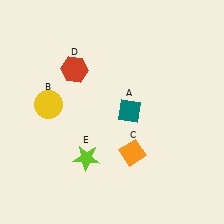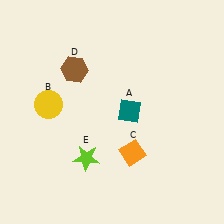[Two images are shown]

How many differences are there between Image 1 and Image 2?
There is 1 difference between the two images.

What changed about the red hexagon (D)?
In Image 1, D is red. In Image 2, it changed to brown.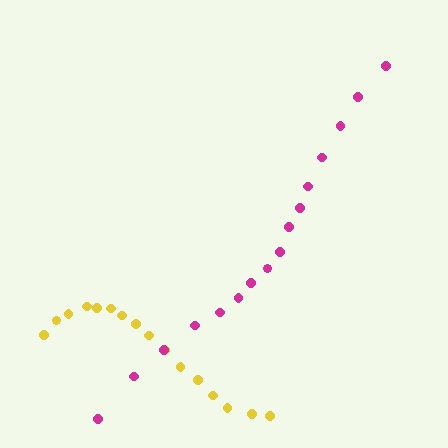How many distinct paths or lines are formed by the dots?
There are 2 distinct paths.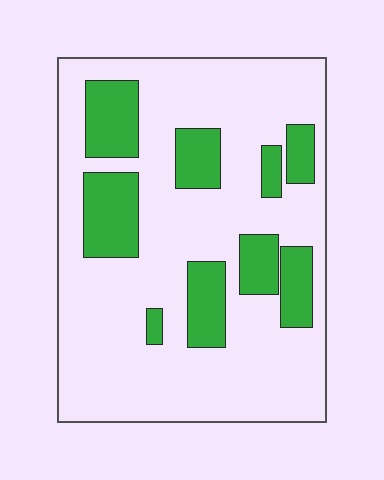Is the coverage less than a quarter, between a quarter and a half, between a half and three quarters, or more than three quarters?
Less than a quarter.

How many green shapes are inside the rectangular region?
9.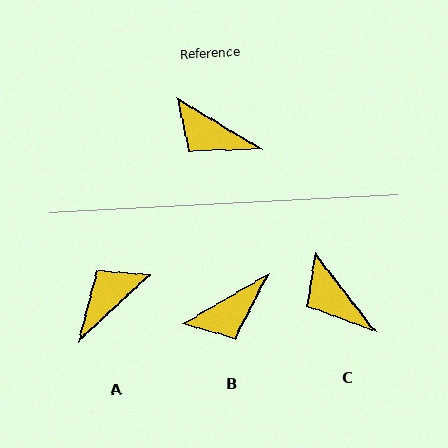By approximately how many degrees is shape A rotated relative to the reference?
Approximately 106 degrees clockwise.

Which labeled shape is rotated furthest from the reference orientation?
A, about 106 degrees away.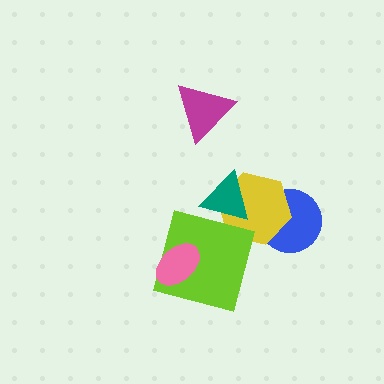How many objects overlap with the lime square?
1 object overlaps with the lime square.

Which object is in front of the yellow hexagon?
The teal triangle is in front of the yellow hexagon.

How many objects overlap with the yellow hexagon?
2 objects overlap with the yellow hexagon.